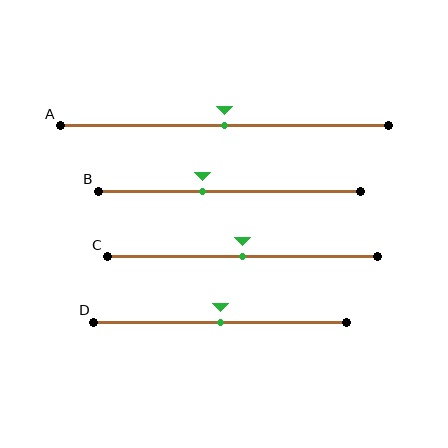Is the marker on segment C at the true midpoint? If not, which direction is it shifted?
Yes, the marker on segment C is at the true midpoint.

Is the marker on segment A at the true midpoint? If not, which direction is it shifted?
Yes, the marker on segment A is at the true midpoint.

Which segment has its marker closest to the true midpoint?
Segment A has its marker closest to the true midpoint.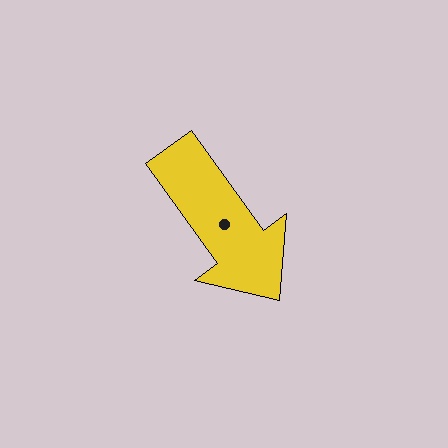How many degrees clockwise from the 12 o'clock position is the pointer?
Approximately 144 degrees.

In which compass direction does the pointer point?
Southeast.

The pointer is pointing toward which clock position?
Roughly 5 o'clock.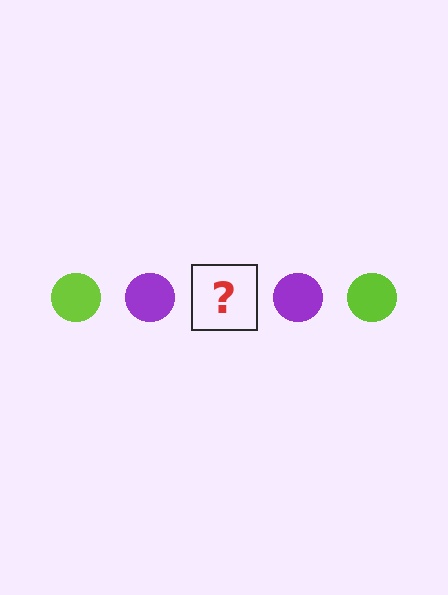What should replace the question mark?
The question mark should be replaced with a lime circle.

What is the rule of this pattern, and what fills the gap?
The rule is that the pattern cycles through lime, purple circles. The gap should be filled with a lime circle.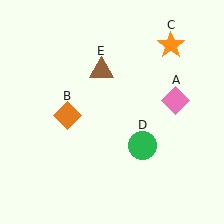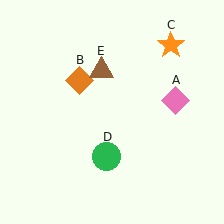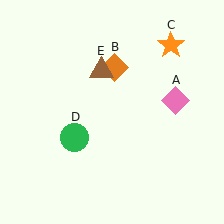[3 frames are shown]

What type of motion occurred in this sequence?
The orange diamond (object B), green circle (object D) rotated clockwise around the center of the scene.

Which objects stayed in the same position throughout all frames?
Pink diamond (object A) and orange star (object C) and brown triangle (object E) remained stationary.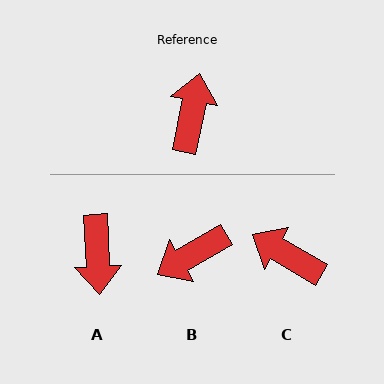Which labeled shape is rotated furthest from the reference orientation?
A, about 166 degrees away.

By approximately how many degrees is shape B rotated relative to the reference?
Approximately 131 degrees counter-clockwise.